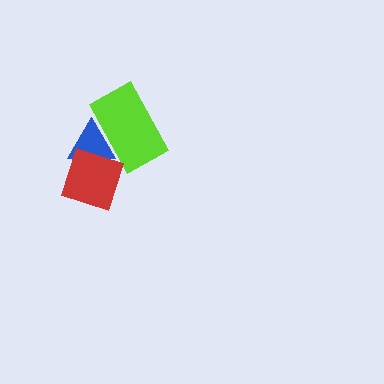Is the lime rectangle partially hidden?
Yes, it is partially covered by another shape.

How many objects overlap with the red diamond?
2 objects overlap with the red diamond.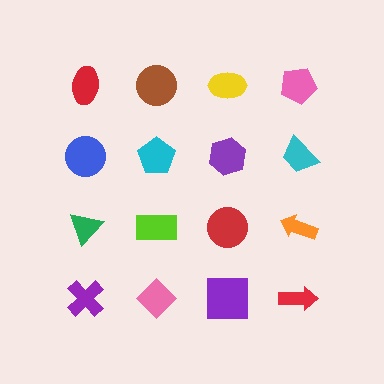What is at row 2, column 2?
A cyan pentagon.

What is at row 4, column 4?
A red arrow.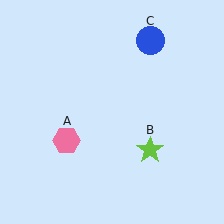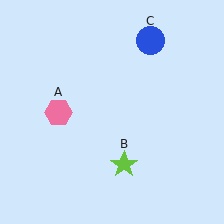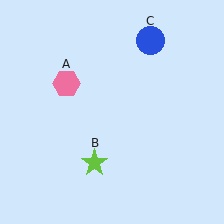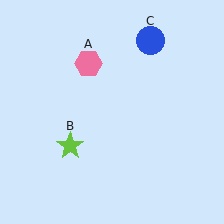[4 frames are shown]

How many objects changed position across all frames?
2 objects changed position: pink hexagon (object A), lime star (object B).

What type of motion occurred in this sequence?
The pink hexagon (object A), lime star (object B) rotated clockwise around the center of the scene.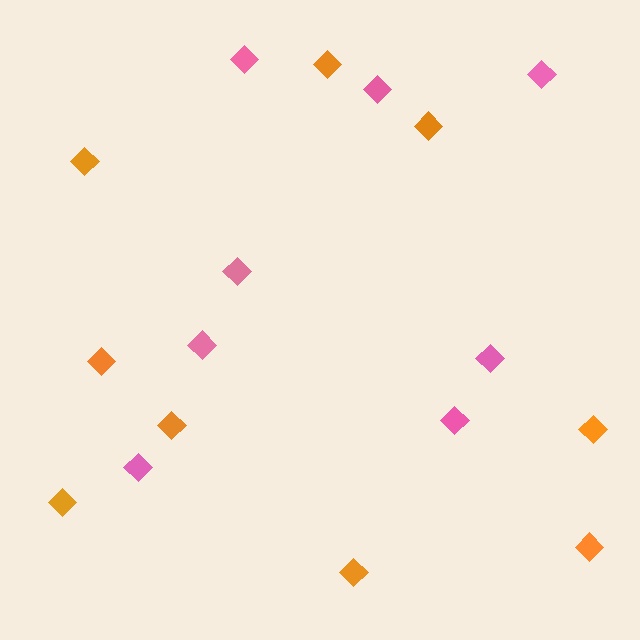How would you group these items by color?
There are 2 groups: one group of orange diamonds (9) and one group of pink diamonds (8).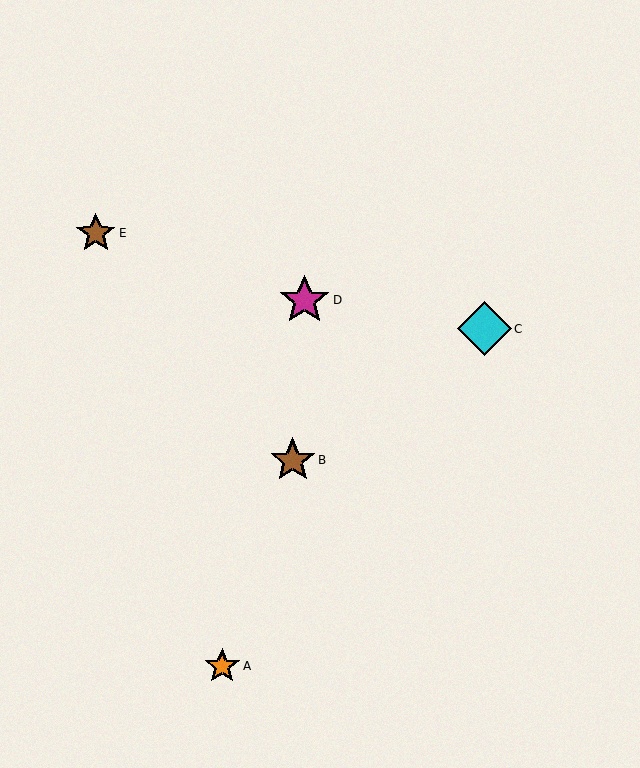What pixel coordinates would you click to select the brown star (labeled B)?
Click at (293, 460) to select the brown star B.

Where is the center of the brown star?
The center of the brown star is at (96, 233).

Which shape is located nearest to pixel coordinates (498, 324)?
The cyan diamond (labeled C) at (484, 329) is nearest to that location.